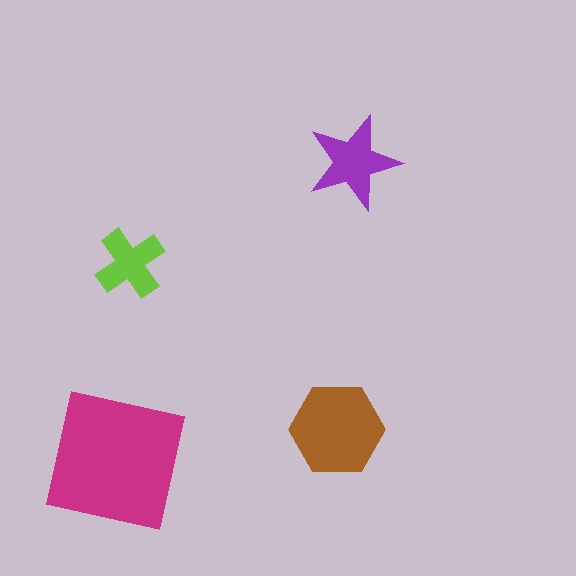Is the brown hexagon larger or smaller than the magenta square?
Smaller.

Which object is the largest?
The magenta square.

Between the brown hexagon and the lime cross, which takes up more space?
The brown hexagon.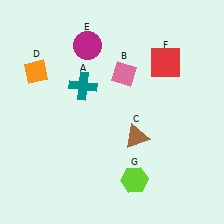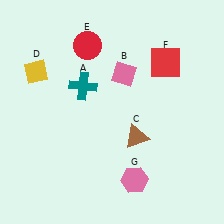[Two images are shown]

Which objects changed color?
D changed from orange to yellow. E changed from magenta to red. G changed from lime to pink.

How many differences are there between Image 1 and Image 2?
There are 3 differences between the two images.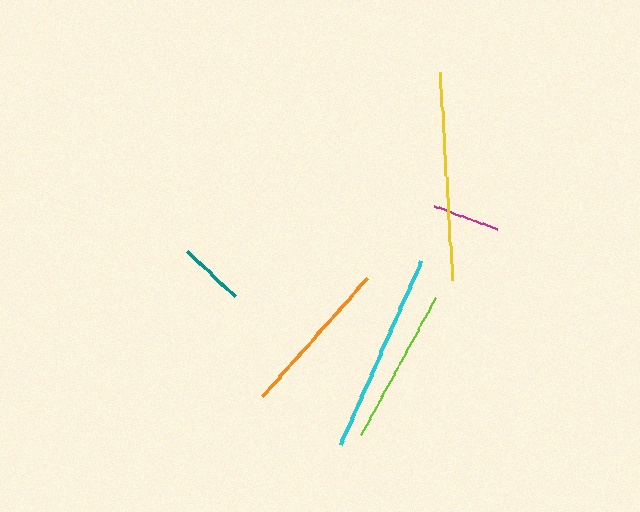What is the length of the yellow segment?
The yellow segment is approximately 207 pixels long.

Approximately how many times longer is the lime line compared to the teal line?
The lime line is approximately 2.4 times the length of the teal line.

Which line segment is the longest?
The yellow line is the longest at approximately 207 pixels.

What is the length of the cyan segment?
The cyan segment is approximately 201 pixels long.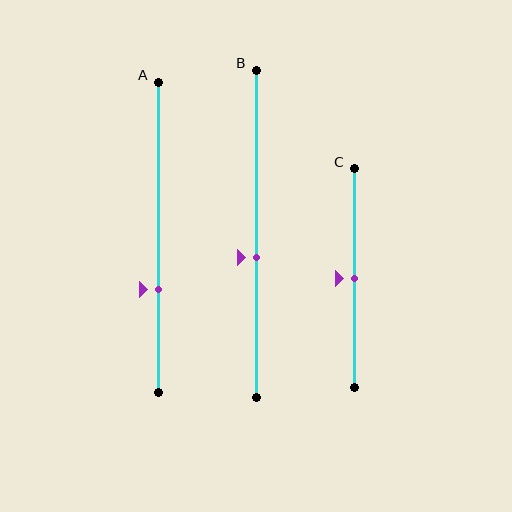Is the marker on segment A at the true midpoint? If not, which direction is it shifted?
No, the marker on segment A is shifted downward by about 17% of the segment length.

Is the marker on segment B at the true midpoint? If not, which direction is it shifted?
No, the marker on segment B is shifted downward by about 7% of the segment length.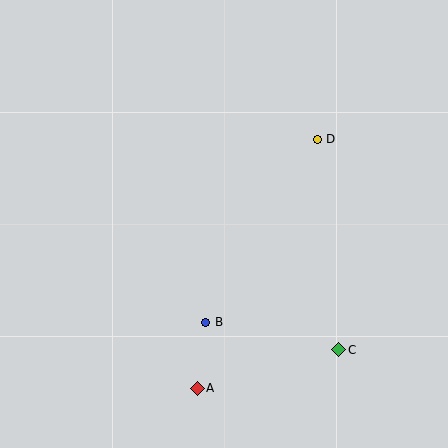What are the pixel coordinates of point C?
Point C is at (339, 350).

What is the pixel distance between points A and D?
The distance between A and D is 276 pixels.